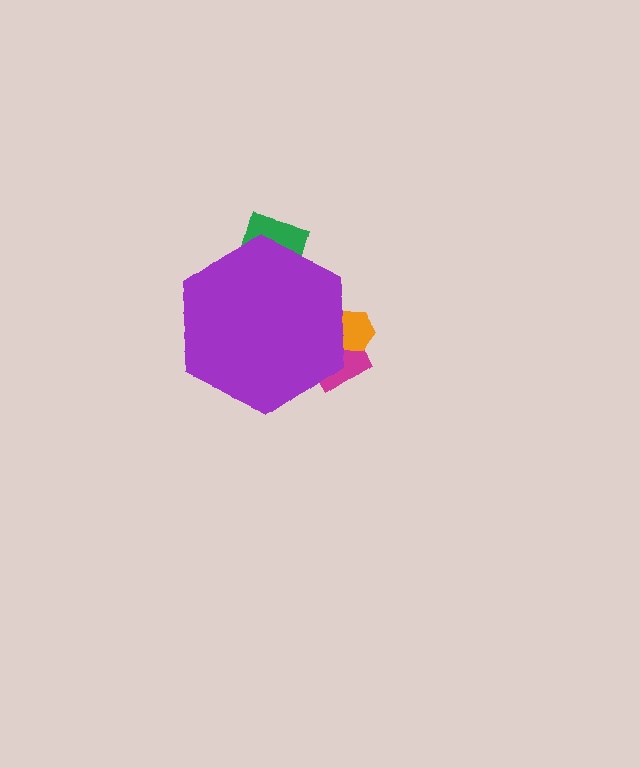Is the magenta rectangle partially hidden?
Yes, the magenta rectangle is partially hidden behind the purple hexagon.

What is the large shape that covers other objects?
A purple hexagon.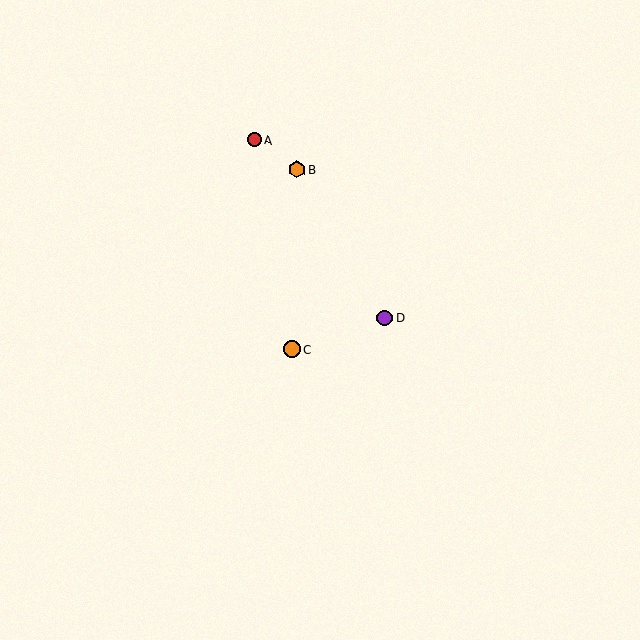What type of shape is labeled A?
Shape A is a red circle.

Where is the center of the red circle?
The center of the red circle is at (254, 140).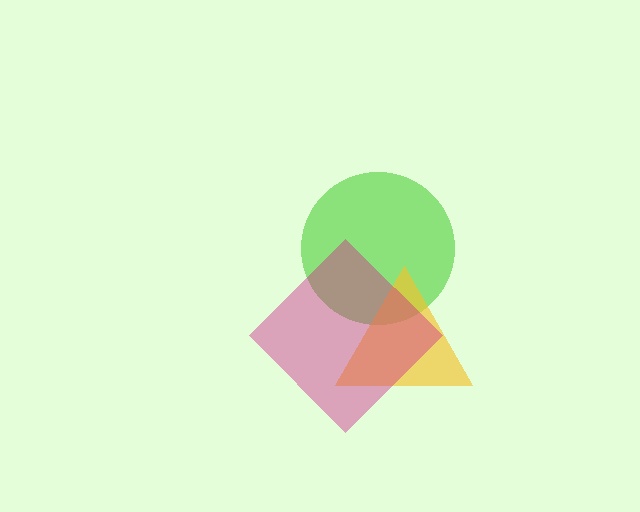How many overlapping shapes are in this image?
There are 3 overlapping shapes in the image.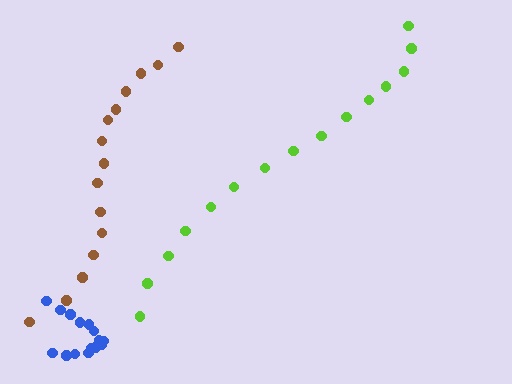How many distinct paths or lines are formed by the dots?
There are 3 distinct paths.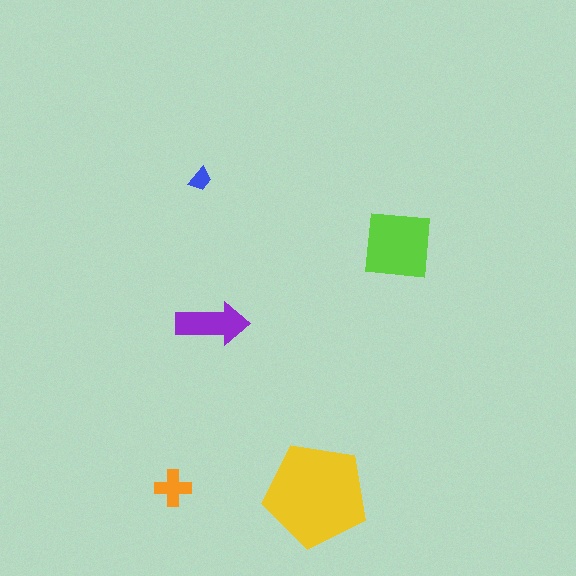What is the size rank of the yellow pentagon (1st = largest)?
1st.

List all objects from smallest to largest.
The blue trapezoid, the orange cross, the purple arrow, the lime square, the yellow pentagon.